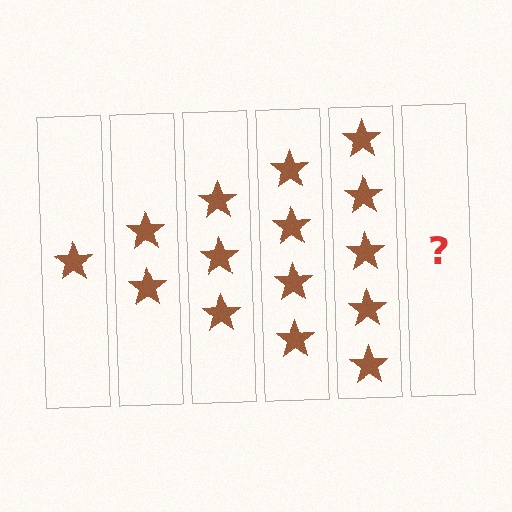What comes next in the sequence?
The next element should be 6 stars.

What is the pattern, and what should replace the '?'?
The pattern is that each step adds one more star. The '?' should be 6 stars.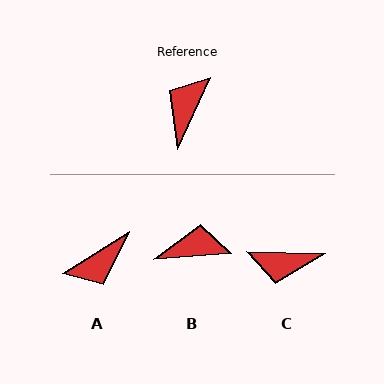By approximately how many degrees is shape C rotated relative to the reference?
Approximately 113 degrees counter-clockwise.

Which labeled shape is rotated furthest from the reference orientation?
A, about 147 degrees away.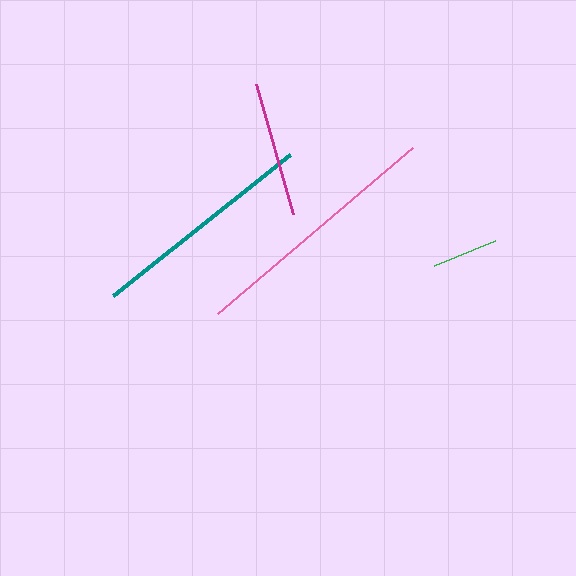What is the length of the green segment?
The green segment is approximately 66 pixels long.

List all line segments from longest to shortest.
From longest to shortest: pink, teal, magenta, green.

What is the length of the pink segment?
The pink segment is approximately 256 pixels long.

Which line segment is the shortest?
The green line is the shortest at approximately 66 pixels.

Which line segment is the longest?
The pink line is the longest at approximately 256 pixels.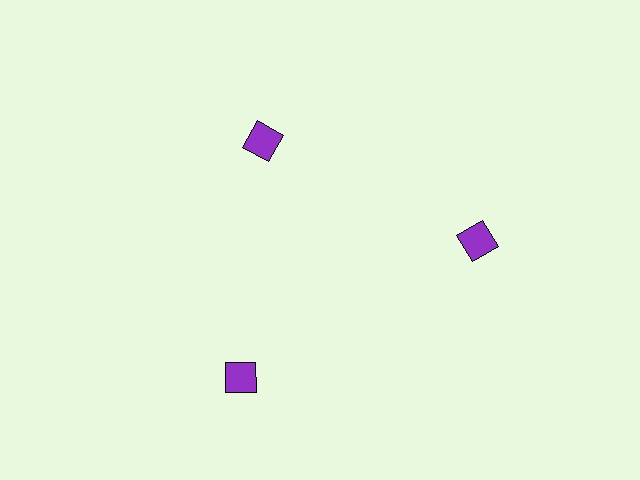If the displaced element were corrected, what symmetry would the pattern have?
It would have 3-fold rotational symmetry — the pattern would map onto itself every 120 degrees.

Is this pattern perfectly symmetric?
No. The 3 purple squares are arranged in a ring, but one element near the 11 o'clock position is pulled inward toward the center, breaking the 3-fold rotational symmetry.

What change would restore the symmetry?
The symmetry would be restored by moving it outward, back onto the ring so that all 3 squares sit at equal angles and equal distance from the center.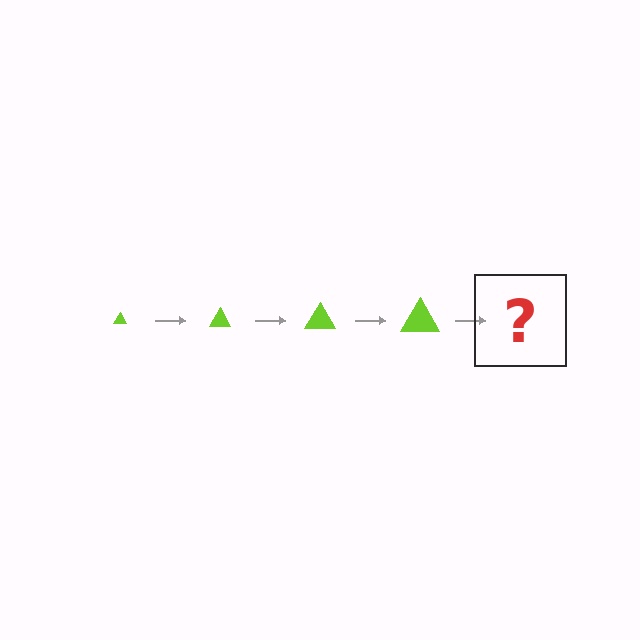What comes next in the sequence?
The next element should be a lime triangle, larger than the previous one.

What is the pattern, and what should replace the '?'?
The pattern is that the triangle gets progressively larger each step. The '?' should be a lime triangle, larger than the previous one.